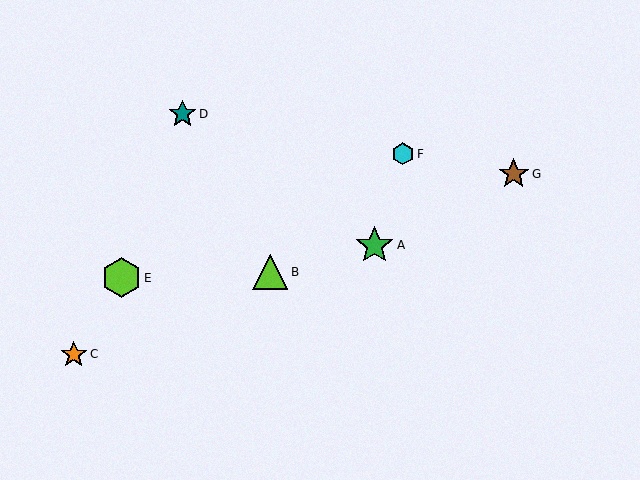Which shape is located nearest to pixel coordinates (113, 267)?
The lime hexagon (labeled E) at (121, 278) is nearest to that location.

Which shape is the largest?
The lime hexagon (labeled E) is the largest.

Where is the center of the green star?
The center of the green star is at (375, 245).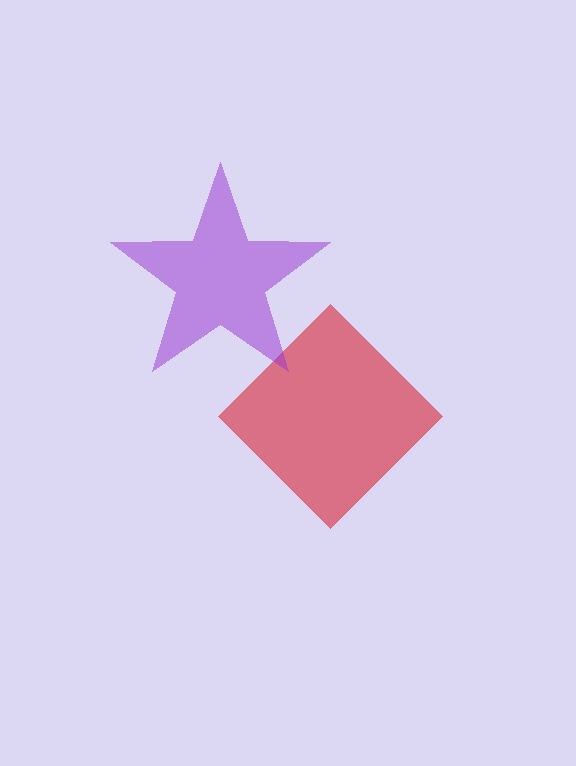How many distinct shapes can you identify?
There are 2 distinct shapes: a red diamond, a purple star.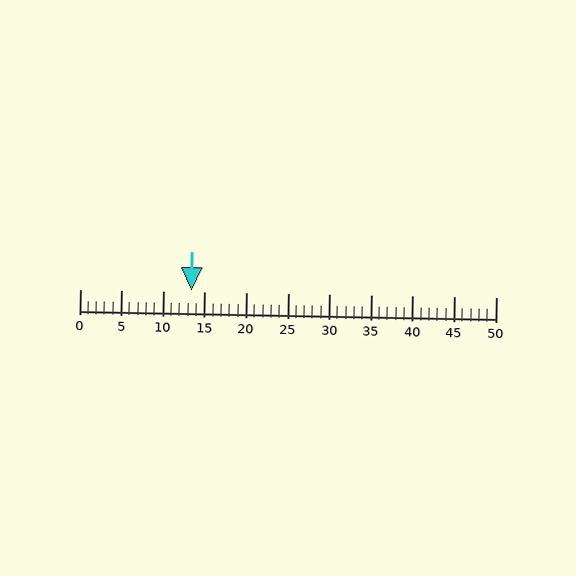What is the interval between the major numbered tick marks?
The major tick marks are spaced 5 units apart.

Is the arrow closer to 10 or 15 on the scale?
The arrow is closer to 15.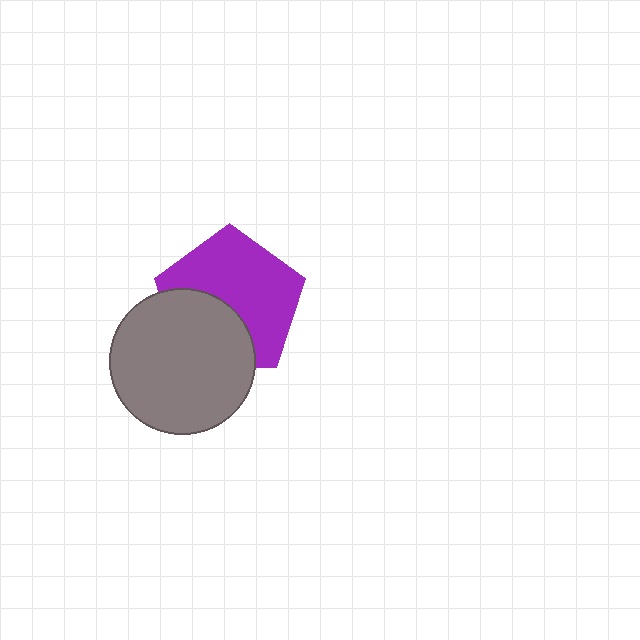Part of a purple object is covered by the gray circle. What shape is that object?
It is a pentagon.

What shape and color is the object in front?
The object in front is a gray circle.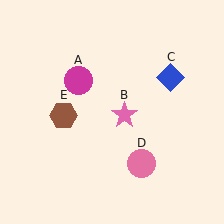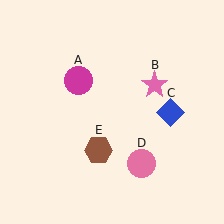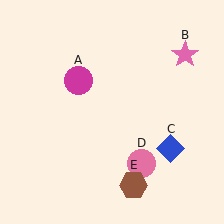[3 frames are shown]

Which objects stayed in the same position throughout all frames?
Magenta circle (object A) and pink circle (object D) remained stationary.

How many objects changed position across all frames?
3 objects changed position: pink star (object B), blue diamond (object C), brown hexagon (object E).